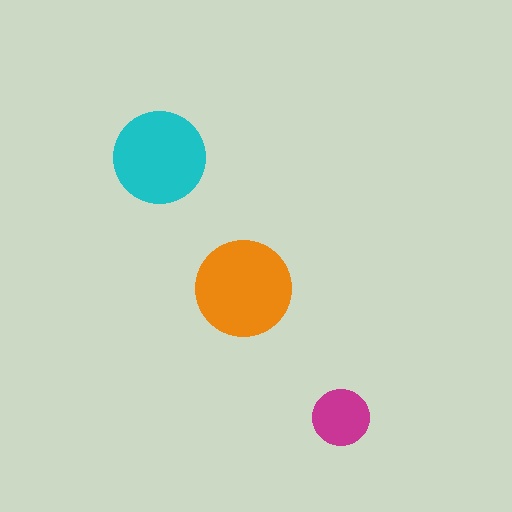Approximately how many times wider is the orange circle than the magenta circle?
About 1.5 times wider.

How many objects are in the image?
There are 3 objects in the image.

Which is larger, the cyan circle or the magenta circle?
The cyan one.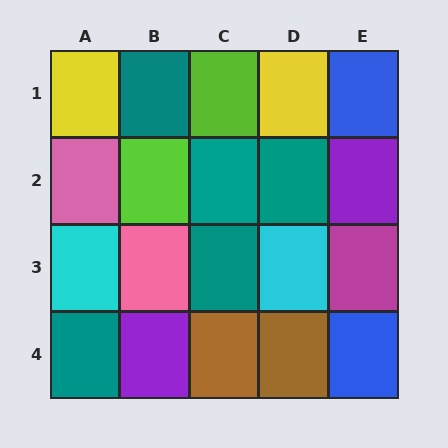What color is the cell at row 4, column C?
Brown.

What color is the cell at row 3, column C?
Teal.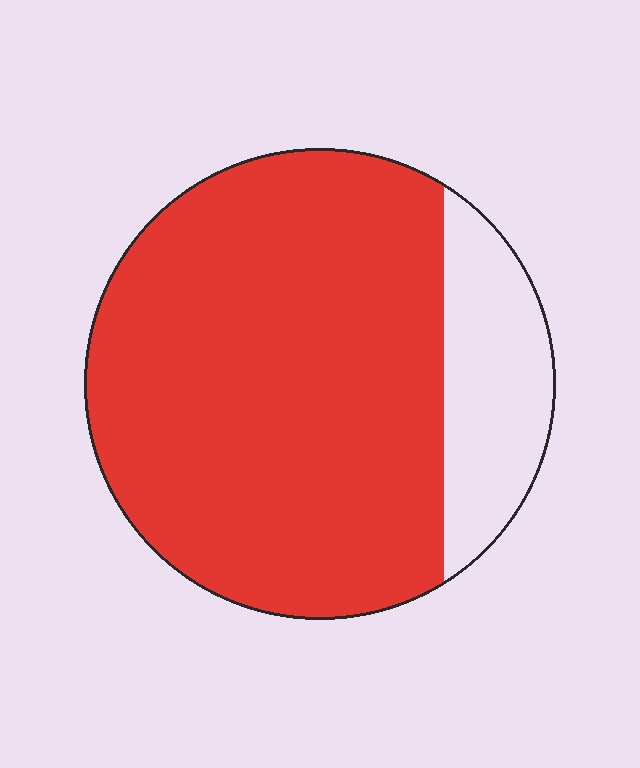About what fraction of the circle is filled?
About five sixths (5/6).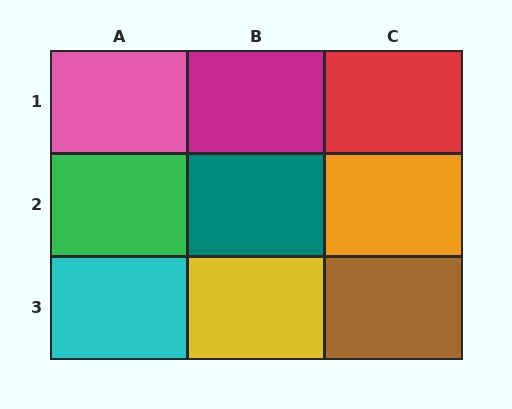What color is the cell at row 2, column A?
Green.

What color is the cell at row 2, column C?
Orange.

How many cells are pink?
1 cell is pink.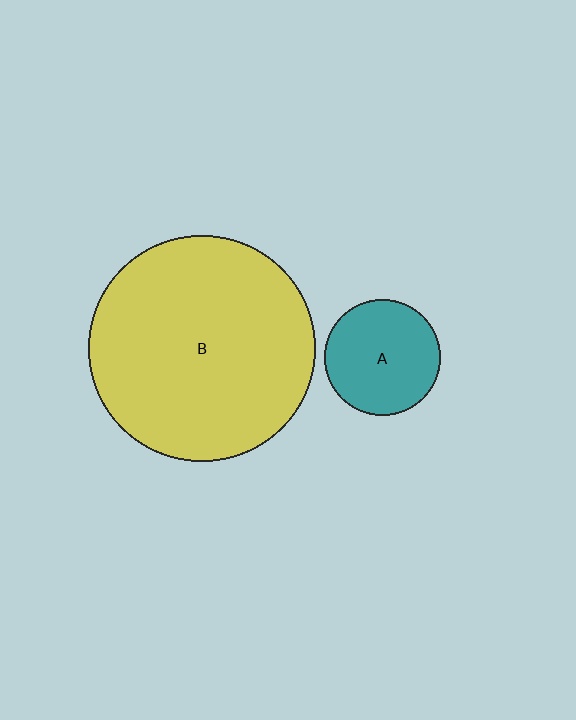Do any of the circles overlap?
No, none of the circles overlap.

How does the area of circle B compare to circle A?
Approximately 3.8 times.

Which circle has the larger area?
Circle B (yellow).